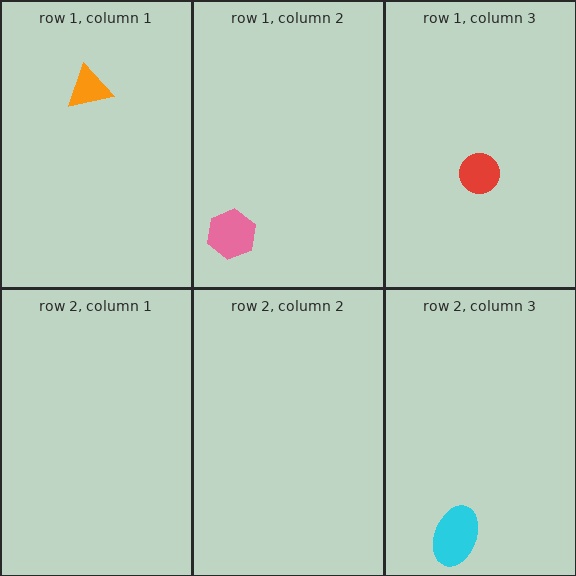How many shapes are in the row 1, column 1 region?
1.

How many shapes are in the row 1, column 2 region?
1.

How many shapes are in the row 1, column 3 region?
1.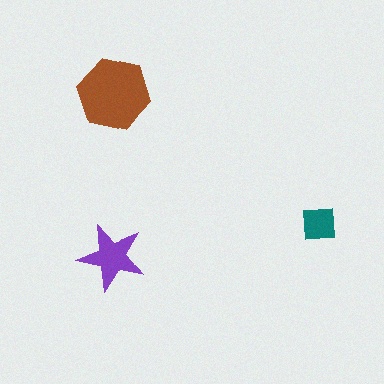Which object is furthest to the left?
The purple star is leftmost.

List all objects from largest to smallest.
The brown hexagon, the purple star, the teal square.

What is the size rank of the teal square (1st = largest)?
3rd.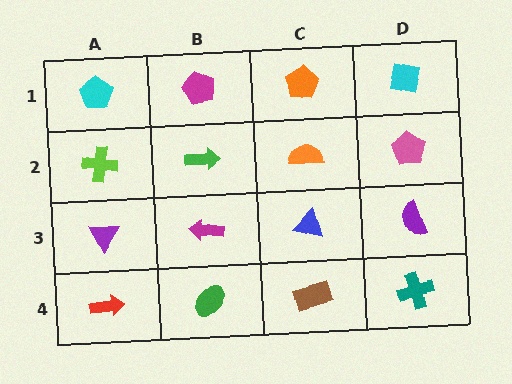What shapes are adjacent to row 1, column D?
A pink pentagon (row 2, column D), an orange pentagon (row 1, column C).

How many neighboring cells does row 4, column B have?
3.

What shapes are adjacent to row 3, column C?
An orange semicircle (row 2, column C), a brown rectangle (row 4, column C), a magenta arrow (row 3, column B), a purple semicircle (row 3, column D).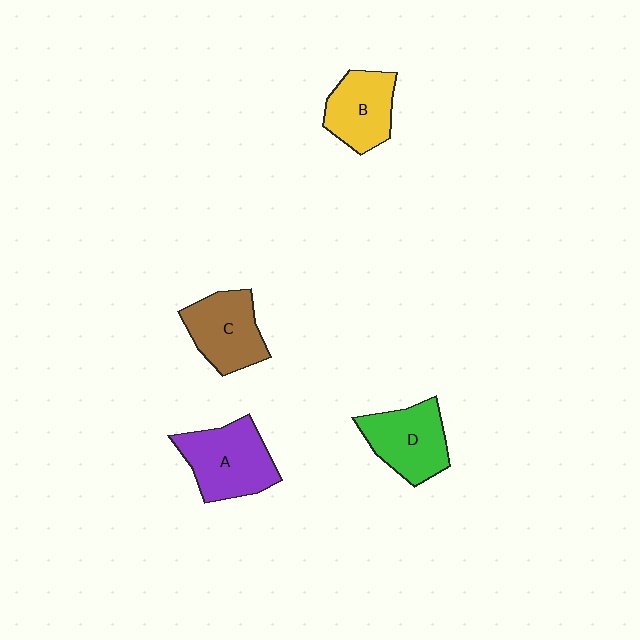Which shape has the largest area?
Shape A (purple).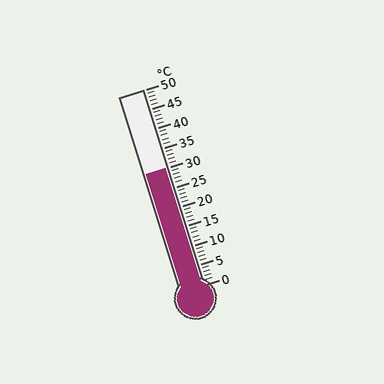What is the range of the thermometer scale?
The thermometer scale ranges from 0°C to 50°C.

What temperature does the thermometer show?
The thermometer shows approximately 30°C.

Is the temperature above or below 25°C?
The temperature is above 25°C.